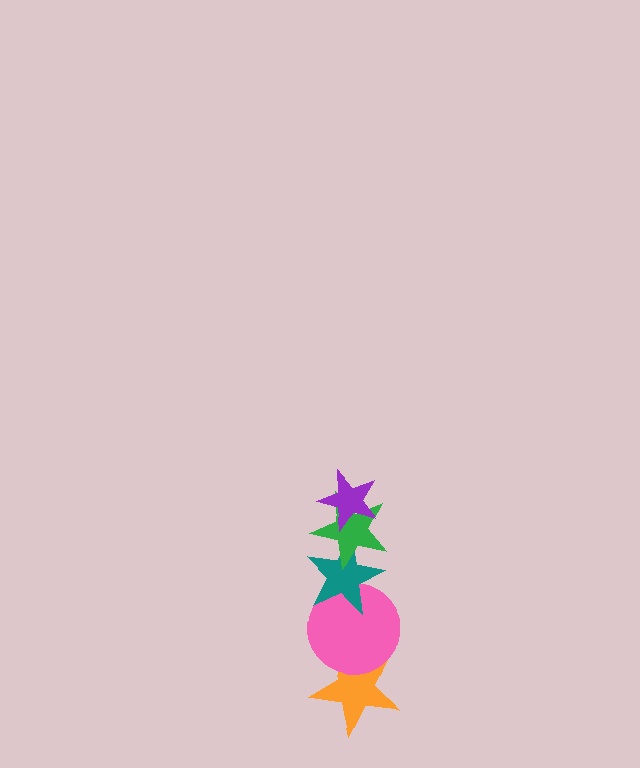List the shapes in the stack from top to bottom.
From top to bottom: the purple star, the green star, the teal star, the pink circle, the orange star.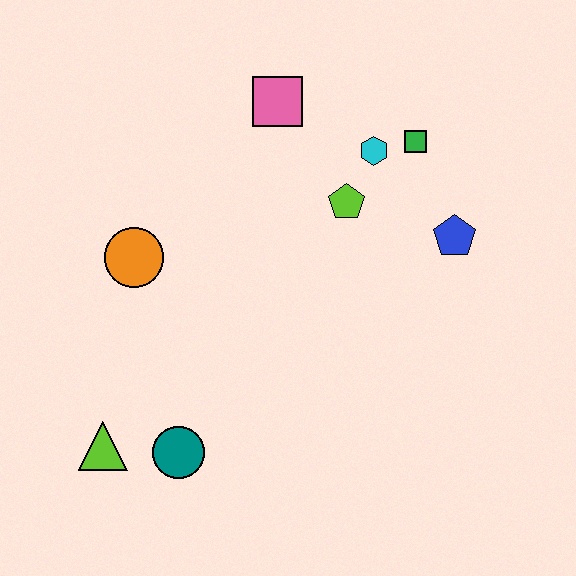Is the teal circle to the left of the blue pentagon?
Yes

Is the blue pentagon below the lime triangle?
No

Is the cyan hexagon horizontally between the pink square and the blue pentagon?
Yes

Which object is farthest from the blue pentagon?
The lime triangle is farthest from the blue pentagon.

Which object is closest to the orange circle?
The lime triangle is closest to the orange circle.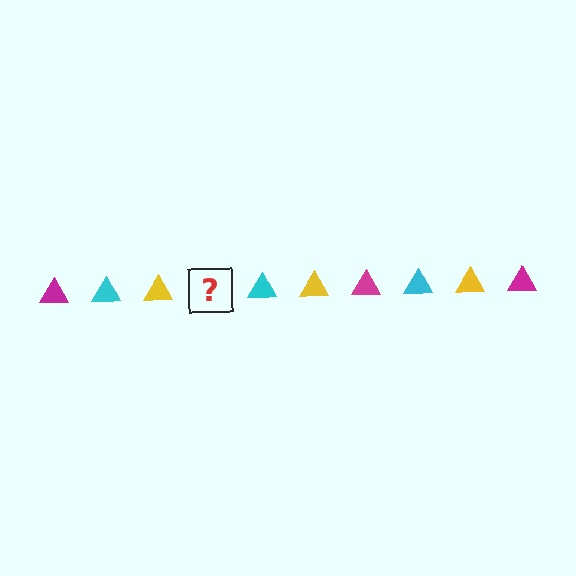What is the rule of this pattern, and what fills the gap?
The rule is that the pattern cycles through magenta, cyan, yellow triangles. The gap should be filled with a magenta triangle.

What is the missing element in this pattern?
The missing element is a magenta triangle.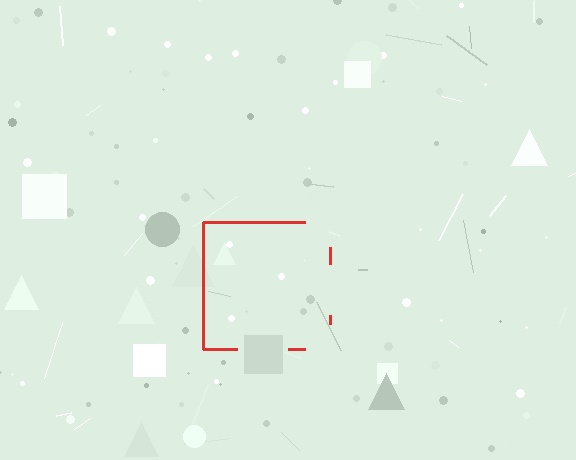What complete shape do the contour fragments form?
The contour fragments form a square.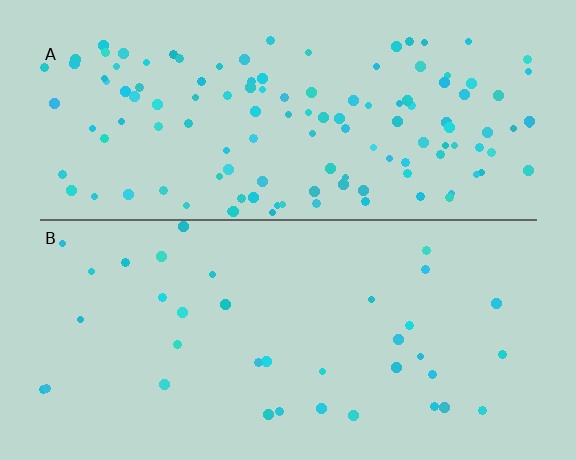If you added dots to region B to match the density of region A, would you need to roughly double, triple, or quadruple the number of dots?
Approximately quadruple.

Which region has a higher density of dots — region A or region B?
A (the top).